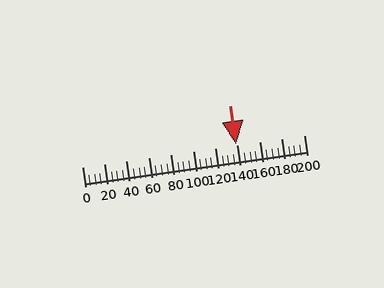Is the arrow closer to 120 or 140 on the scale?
The arrow is closer to 140.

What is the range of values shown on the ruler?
The ruler shows values from 0 to 200.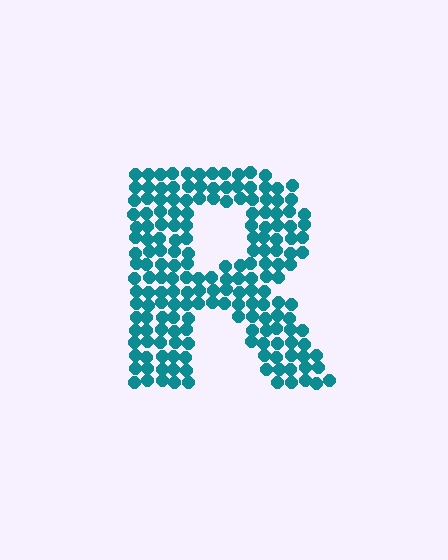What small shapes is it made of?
It is made of small circles.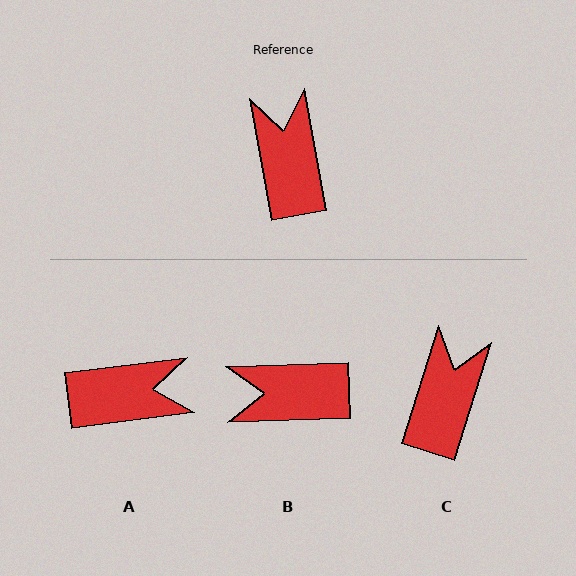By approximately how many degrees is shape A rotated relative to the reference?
Approximately 93 degrees clockwise.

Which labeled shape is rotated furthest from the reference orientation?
A, about 93 degrees away.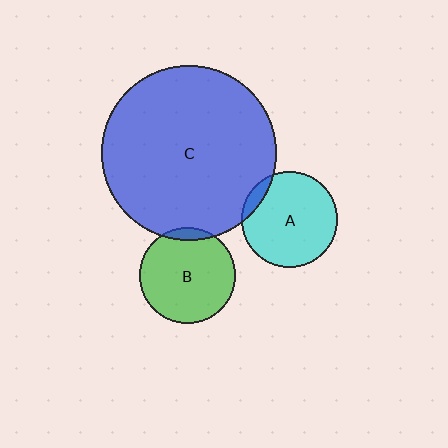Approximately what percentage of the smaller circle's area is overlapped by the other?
Approximately 5%.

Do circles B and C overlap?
Yes.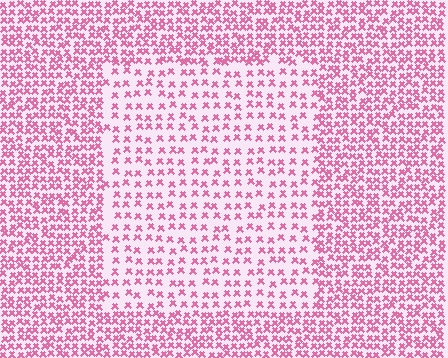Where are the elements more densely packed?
The elements are more densely packed outside the rectangle boundary.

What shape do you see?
I see a rectangle.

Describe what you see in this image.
The image contains small pink elements arranged at two different densities. A rectangle-shaped region is visible where the elements are less densely packed than the surrounding area.